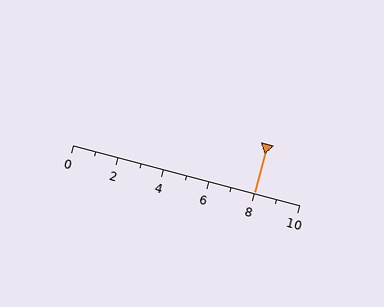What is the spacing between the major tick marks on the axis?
The major ticks are spaced 2 apart.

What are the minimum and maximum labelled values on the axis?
The axis runs from 0 to 10.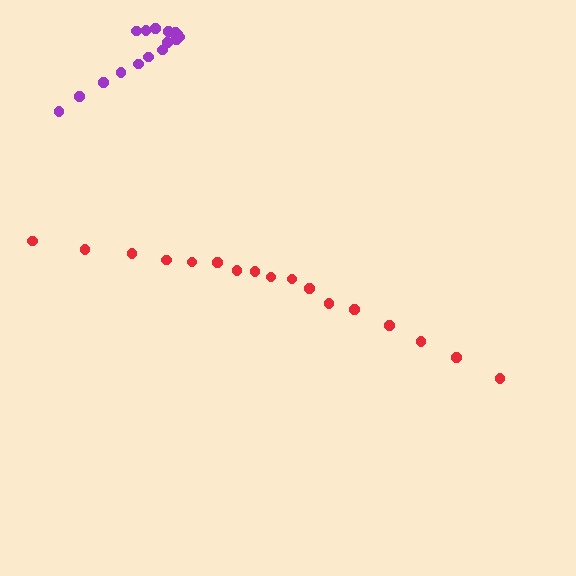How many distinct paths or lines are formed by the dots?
There are 2 distinct paths.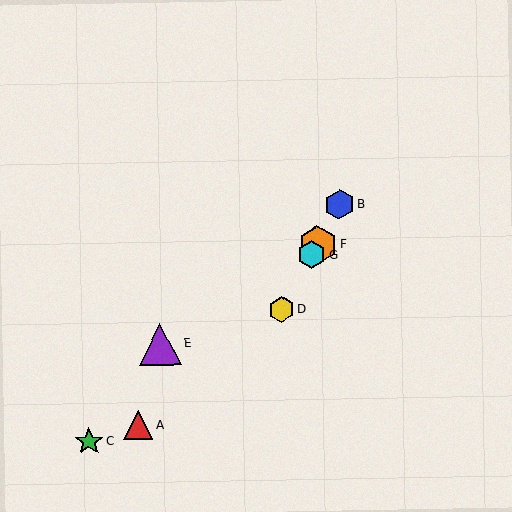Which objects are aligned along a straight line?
Objects B, D, F, G are aligned along a straight line.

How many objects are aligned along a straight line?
4 objects (B, D, F, G) are aligned along a straight line.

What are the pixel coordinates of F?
Object F is at (317, 245).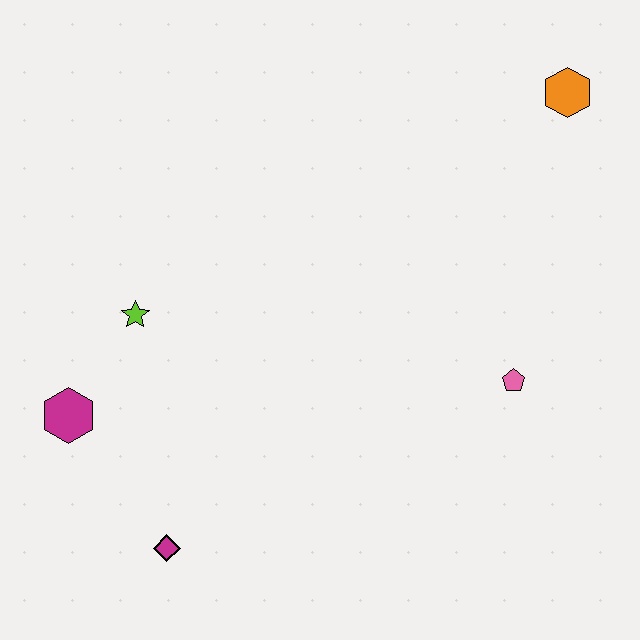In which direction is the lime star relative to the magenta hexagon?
The lime star is above the magenta hexagon.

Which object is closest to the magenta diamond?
The magenta hexagon is closest to the magenta diamond.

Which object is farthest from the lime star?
The orange hexagon is farthest from the lime star.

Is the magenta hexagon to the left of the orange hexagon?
Yes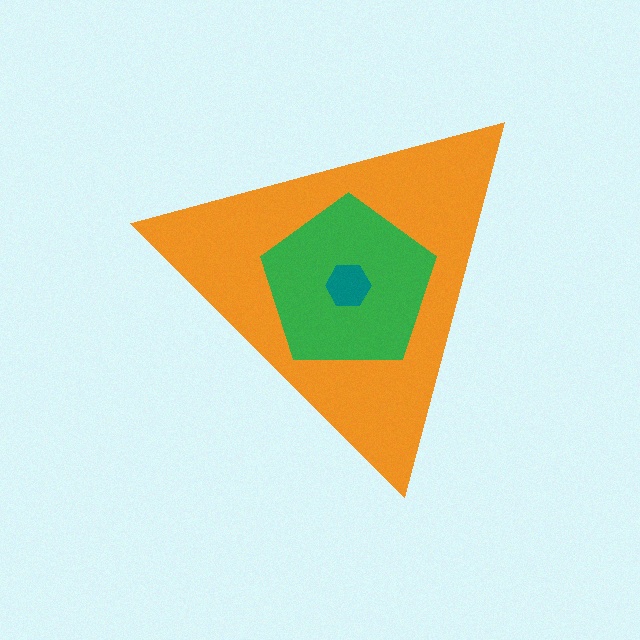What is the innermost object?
The teal hexagon.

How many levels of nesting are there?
3.